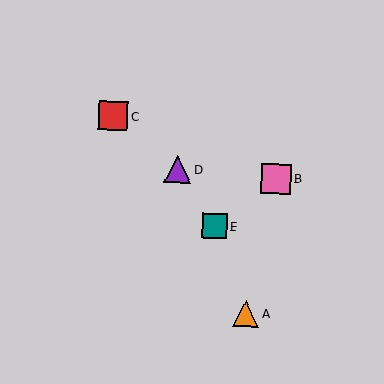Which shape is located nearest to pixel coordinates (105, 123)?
The red square (labeled C) at (113, 115) is nearest to that location.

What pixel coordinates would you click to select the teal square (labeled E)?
Click at (214, 226) to select the teal square E.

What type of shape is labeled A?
Shape A is an orange triangle.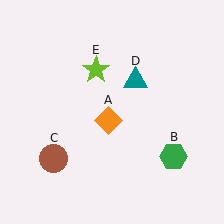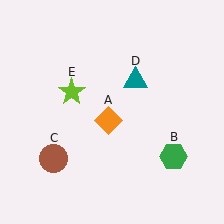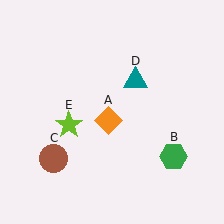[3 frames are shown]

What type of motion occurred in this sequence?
The lime star (object E) rotated counterclockwise around the center of the scene.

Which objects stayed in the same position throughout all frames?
Orange diamond (object A) and green hexagon (object B) and brown circle (object C) and teal triangle (object D) remained stationary.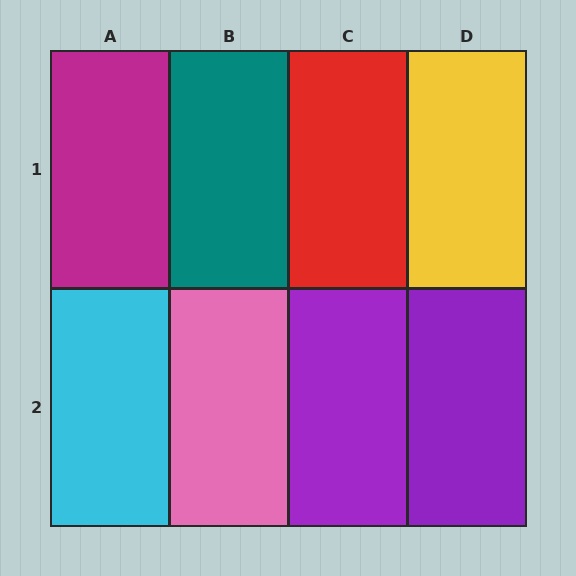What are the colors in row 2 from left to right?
Cyan, pink, purple, purple.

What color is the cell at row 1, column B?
Teal.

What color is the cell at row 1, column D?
Yellow.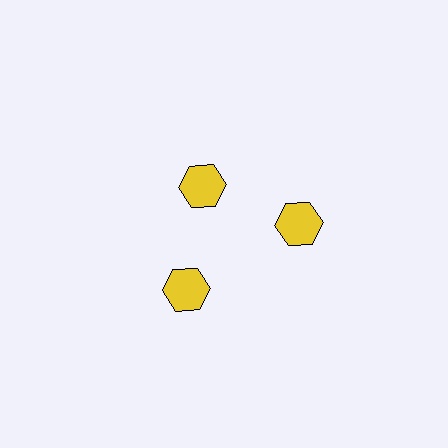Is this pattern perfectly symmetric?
No. The 3 yellow hexagons are arranged in a ring, but one element near the 11 o'clock position is pulled inward toward the center, breaking the 3-fold rotational symmetry.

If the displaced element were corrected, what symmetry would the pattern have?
It would have 3-fold rotational symmetry — the pattern would map onto itself every 120 degrees.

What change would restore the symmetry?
The symmetry would be restored by moving it outward, back onto the ring so that all 3 hexagons sit at equal angles and equal distance from the center.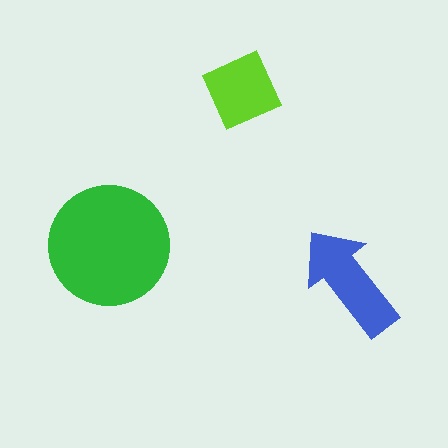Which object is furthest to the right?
The blue arrow is rightmost.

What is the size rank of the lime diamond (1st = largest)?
3rd.